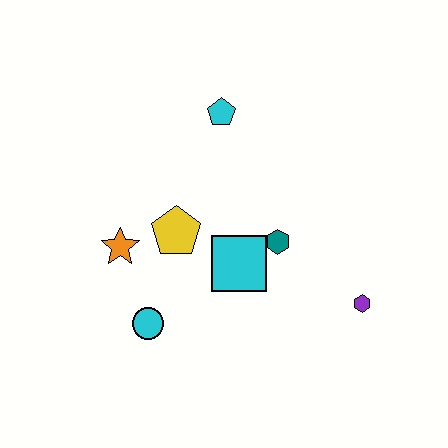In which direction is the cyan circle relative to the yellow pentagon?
The cyan circle is below the yellow pentagon.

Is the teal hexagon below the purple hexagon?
No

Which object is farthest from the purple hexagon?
The orange star is farthest from the purple hexagon.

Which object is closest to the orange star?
The yellow pentagon is closest to the orange star.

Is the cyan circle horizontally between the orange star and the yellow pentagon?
Yes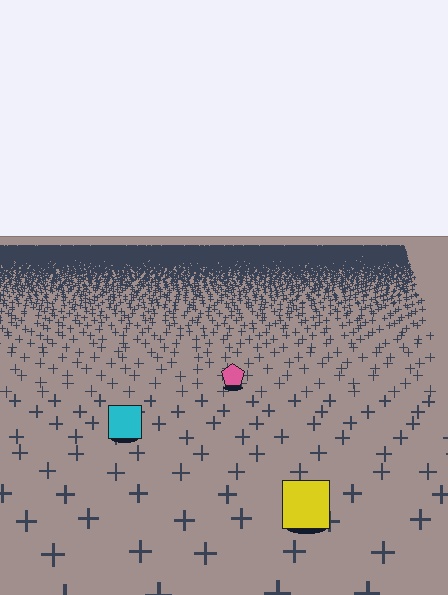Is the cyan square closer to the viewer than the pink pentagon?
Yes. The cyan square is closer — you can tell from the texture gradient: the ground texture is coarser near it.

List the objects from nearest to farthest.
From nearest to farthest: the yellow square, the cyan square, the pink pentagon.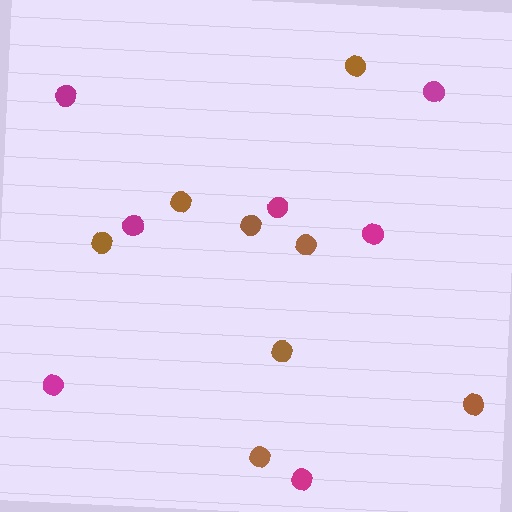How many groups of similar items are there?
There are 2 groups: one group of magenta circles (7) and one group of brown circles (8).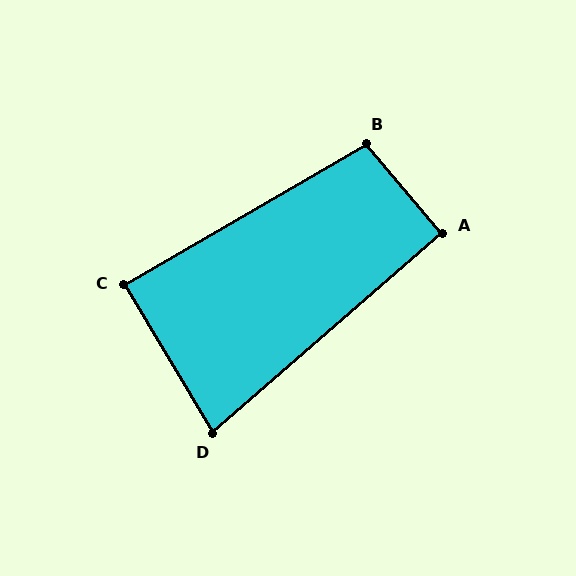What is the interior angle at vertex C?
Approximately 89 degrees (approximately right).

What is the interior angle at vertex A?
Approximately 91 degrees (approximately right).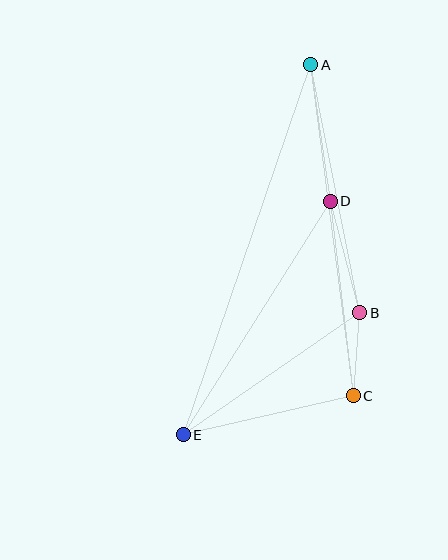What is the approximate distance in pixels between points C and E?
The distance between C and E is approximately 175 pixels.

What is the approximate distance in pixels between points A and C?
The distance between A and C is approximately 334 pixels.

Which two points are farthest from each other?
Points A and E are farthest from each other.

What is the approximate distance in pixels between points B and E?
The distance between B and E is approximately 215 pixels.